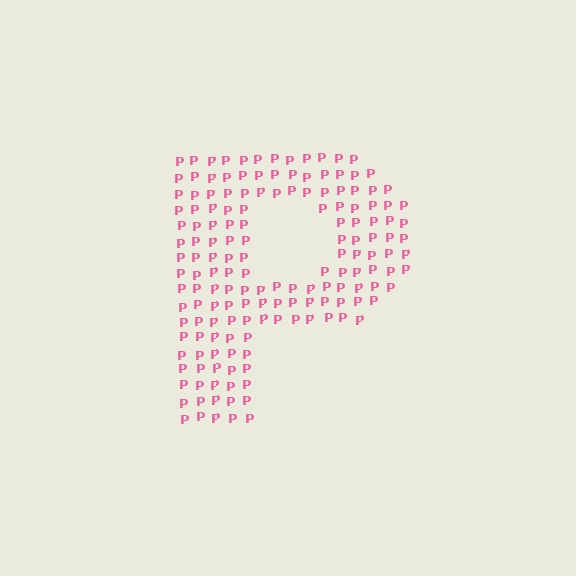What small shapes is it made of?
It is made of small letter P's.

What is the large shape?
The large shape is the letter P.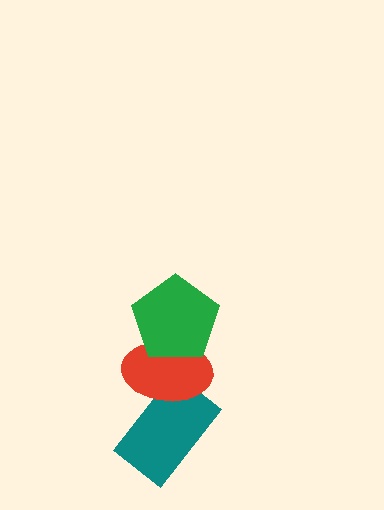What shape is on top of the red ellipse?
The green pentagon is on top of the red ellipse.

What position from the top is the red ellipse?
The red ellipse is 2nd from the top.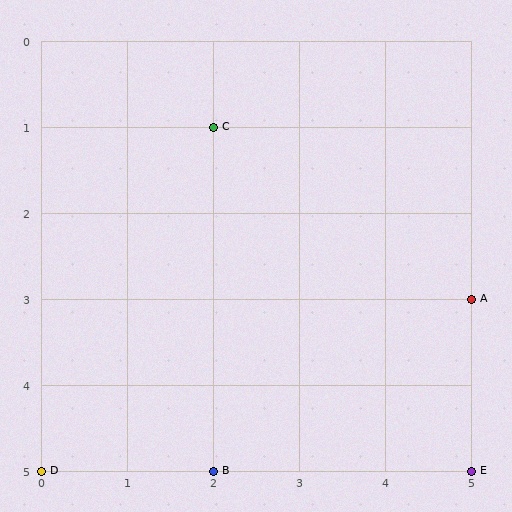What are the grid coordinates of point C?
Point C is at grid coordinates (2, 1).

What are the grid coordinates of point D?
Point D is at grid coordinates (0, 5).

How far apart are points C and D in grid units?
Points C and D are 2 columns and 4 rows apart (about 4.5 grid units diagonally).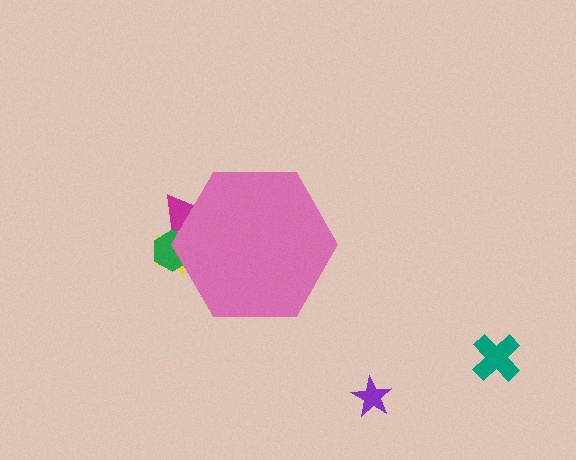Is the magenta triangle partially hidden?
Yes, the magenta triangle is partially hidden behind the pink hexagon.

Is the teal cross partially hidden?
No, the teal cross is fully visible.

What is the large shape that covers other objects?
A pink hexagon.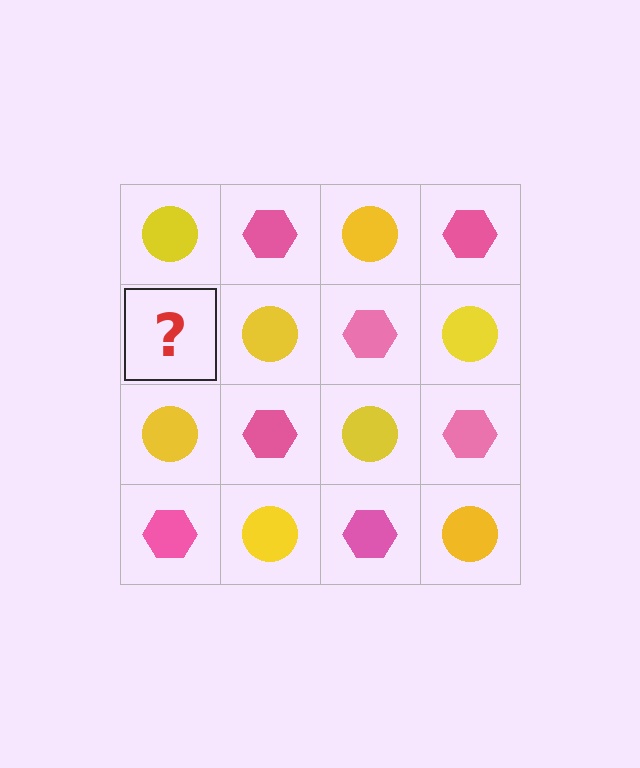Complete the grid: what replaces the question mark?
The question mark should be replaced with a pink hexagon.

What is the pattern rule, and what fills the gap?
The rule is that it alternates yellow circle and pink hexagon in a checkerboard pattern. The gap should be filled with a pink hexagon.